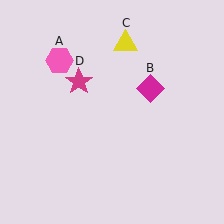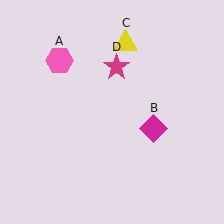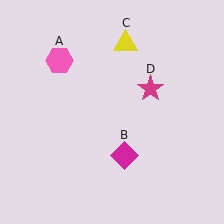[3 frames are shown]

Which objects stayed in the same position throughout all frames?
Pink hexagon (object A) and yellow triangle (object C) remained stationary.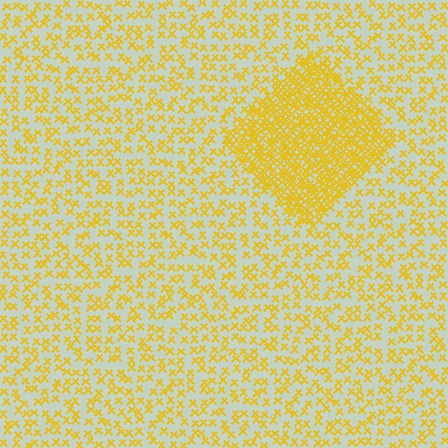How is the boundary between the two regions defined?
The boundary is defined by a change in element density (approximately 2.9x ratio). All elements are the same color, size, and shape.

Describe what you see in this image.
The image contains small yellow elements arranged at two different densities. A diamond-shaped region is visible where the elements are more densely packed than the surrounding area.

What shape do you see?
I see a diamond.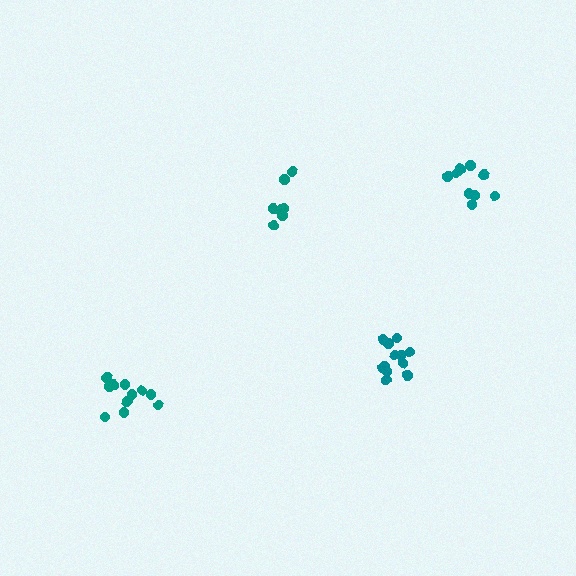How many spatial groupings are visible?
There are 4 spatial groupings.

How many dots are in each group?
Group 1: 7 dots, Group 2: 11 dots, Group 3: 9 dots, Group 4: 12 dots (39 total).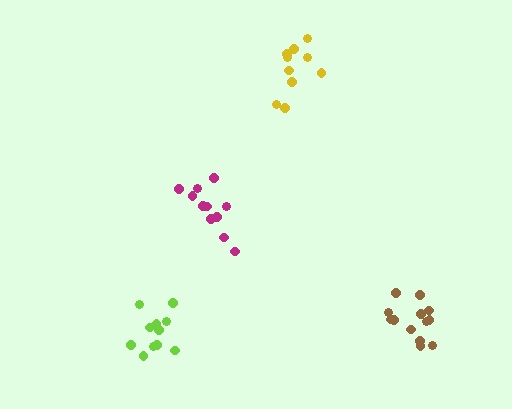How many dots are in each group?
Group 1: 13 dots, Group 2: 10 dots, Group 3: 11 dots, Group 4: 11 dots (45 total).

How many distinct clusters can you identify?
There are 4 distinct clusters.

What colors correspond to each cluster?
The clusters are colored: brown, yellow, lime, magenta.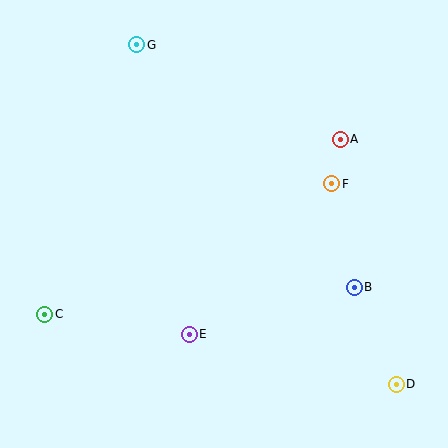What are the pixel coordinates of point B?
Point B is at (354, 287).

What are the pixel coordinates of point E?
Point E is at (189, 334).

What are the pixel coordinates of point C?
Point C is at (45, 314).